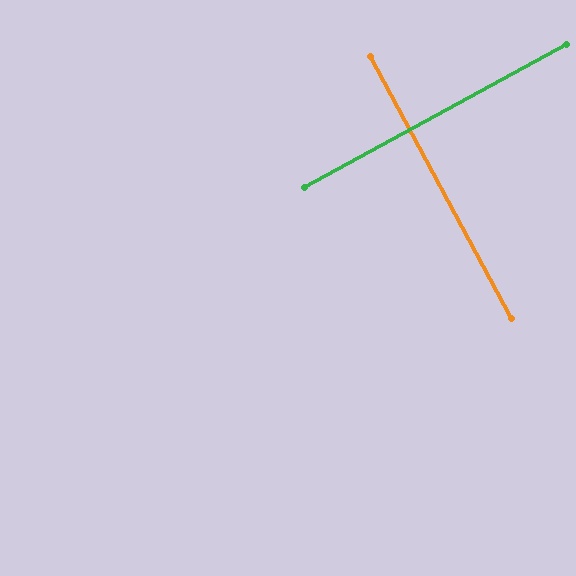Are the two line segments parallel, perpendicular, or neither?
Perpendicular — they meet at approximately 90°.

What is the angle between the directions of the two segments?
Approximately 90 degrees.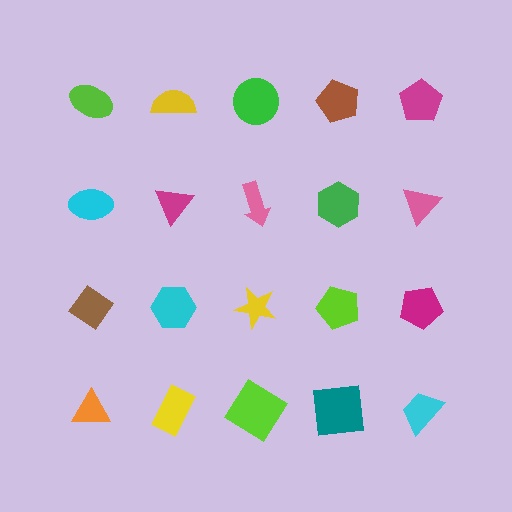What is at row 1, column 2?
A yellow semicircle.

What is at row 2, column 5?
A pink triangle.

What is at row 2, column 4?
A green hexagon.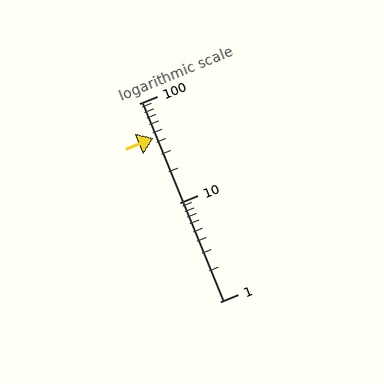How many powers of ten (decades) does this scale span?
The scale spans 2 decades, from 1 to 100.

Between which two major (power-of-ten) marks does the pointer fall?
The pointer is between 10 and 100.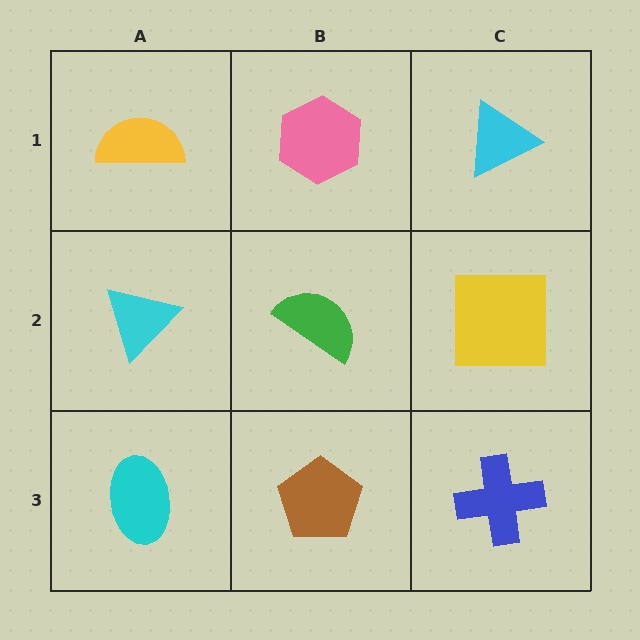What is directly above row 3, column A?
A cyan triangle.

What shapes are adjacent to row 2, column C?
A cyan triangle (row 1, column C), a blue cross (row 3, column C), a green semicircle (row 2, column B).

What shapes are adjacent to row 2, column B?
A pink hexagon (row 1, column B), a brown pentagon (row 3, column B), a cyan triangle (row 2, column A), a yellow square (row 2, column C).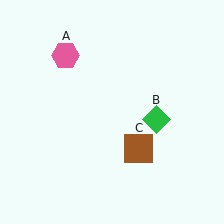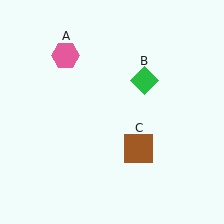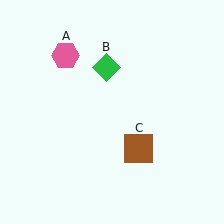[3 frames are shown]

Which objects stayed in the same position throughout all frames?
Pink hexagon (object A) and brown square (object C) remained stationary.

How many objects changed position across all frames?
1 object changed position: green diamond (object B).